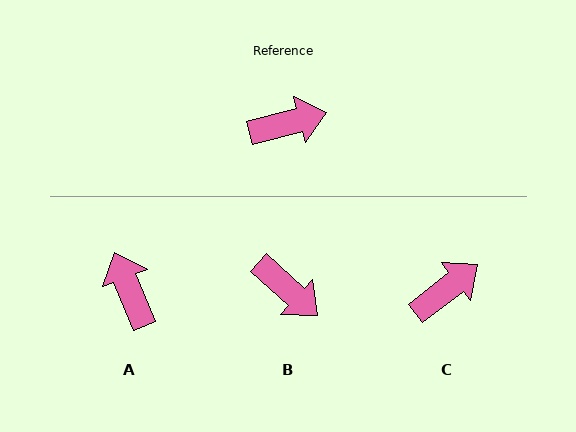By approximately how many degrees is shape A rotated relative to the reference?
Approximately 97 degrees counter-clockwise.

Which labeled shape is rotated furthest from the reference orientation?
A, about 97 degrees away.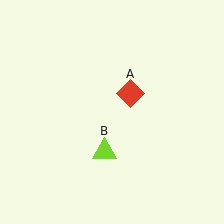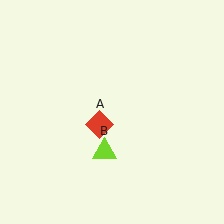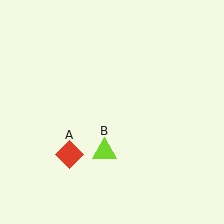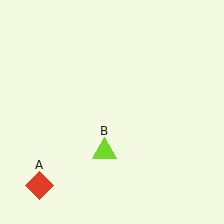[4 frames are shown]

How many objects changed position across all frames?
1 object changed position: red diamond (object A).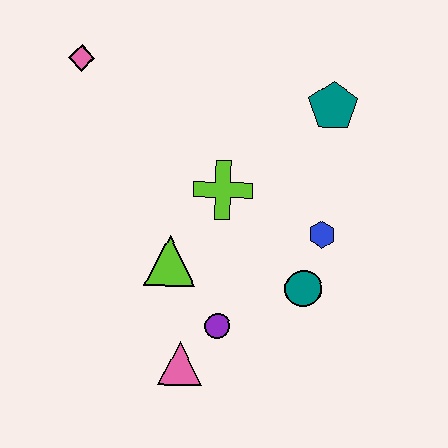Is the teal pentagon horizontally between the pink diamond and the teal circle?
No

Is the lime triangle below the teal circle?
No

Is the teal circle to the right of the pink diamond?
Yes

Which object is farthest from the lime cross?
The pink diamond is farthest from the lime cross.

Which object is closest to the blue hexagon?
The teal circle is closest to the blue hexagon.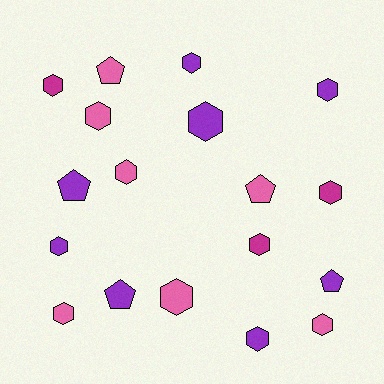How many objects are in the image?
There are 18 objects.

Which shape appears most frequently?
Hexagon, with 13 objects.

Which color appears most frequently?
Purple, with 8 objects.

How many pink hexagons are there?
There are 5 pink hexagons.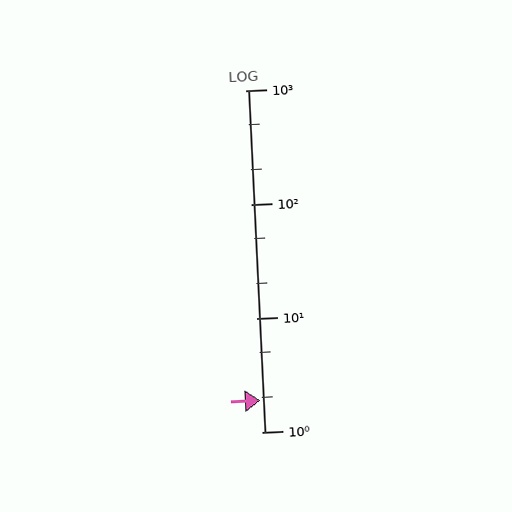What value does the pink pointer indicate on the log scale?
The pointer indicates approximately 1.9.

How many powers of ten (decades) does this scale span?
The scale spans 3 decades, from 1 to 1000.